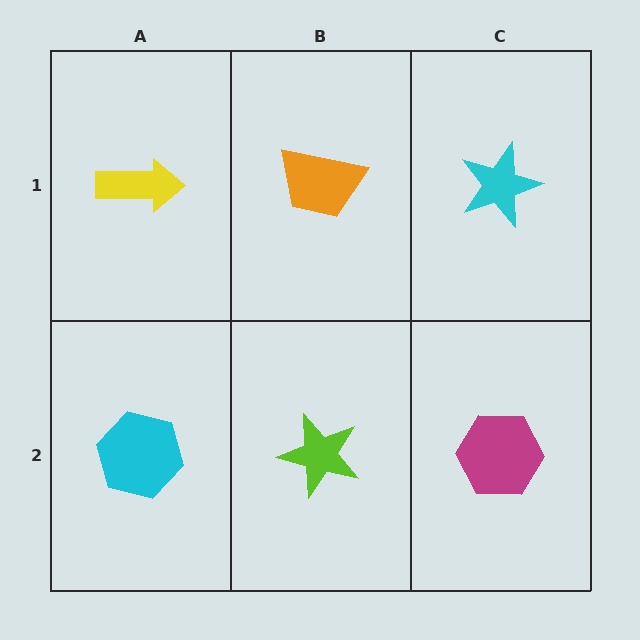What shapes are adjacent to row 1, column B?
A lime star (row 2, column B), a yellow arrow (row 1, column A), a cyan star (row 1, column C).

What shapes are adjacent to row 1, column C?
A magenta hexagon (row 2, column C), an orange trapezoid (row 1, column B).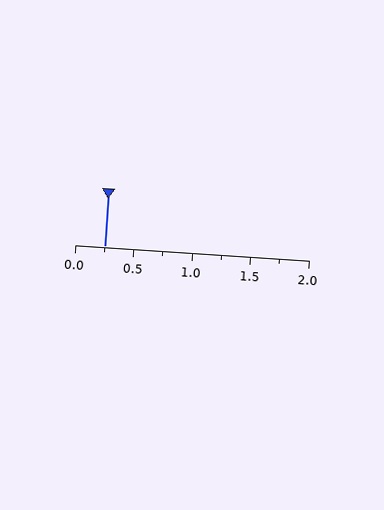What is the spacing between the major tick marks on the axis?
The major ticks are spaced 0.5 apart.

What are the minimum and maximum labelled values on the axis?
The axis runs from 0.0 to 2.0.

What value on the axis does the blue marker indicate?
The marker indicates approximately 0.25.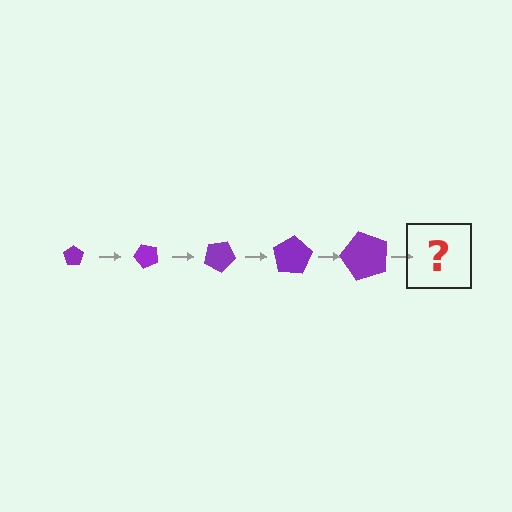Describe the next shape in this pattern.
It should be a pentagon, larger than the previous one and rotated 250 degrees from the start.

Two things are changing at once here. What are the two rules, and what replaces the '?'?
The two rules are that the pentagon grows larger each step and it rotates 50 degrees each step. The '?' should be a pentagon, larger than the previous one and rotated 250 degrees from the start.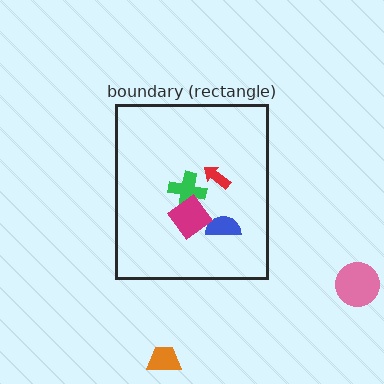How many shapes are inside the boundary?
4 inside, 2 outside.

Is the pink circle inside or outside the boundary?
Outside.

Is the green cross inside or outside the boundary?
Inside.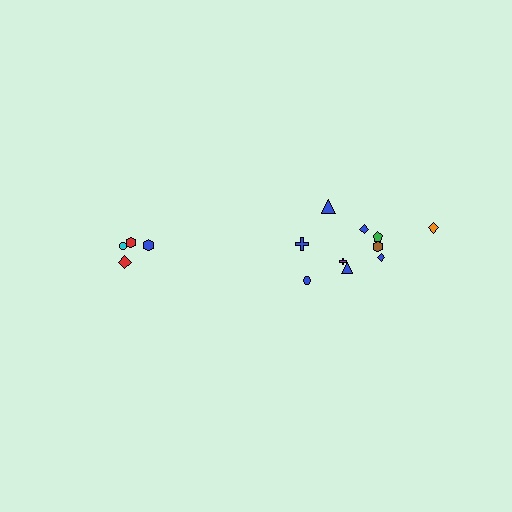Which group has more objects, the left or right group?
The right group.